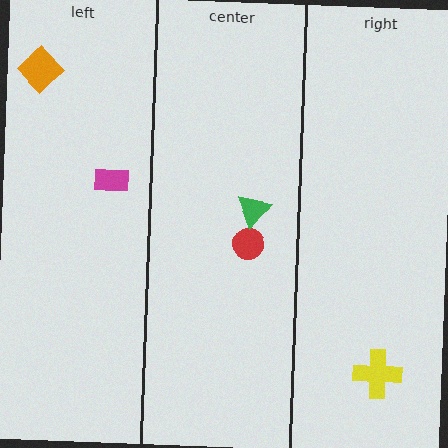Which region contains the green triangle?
The center region.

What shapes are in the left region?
The magenta rectangle, the orange diamond.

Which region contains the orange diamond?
The left region.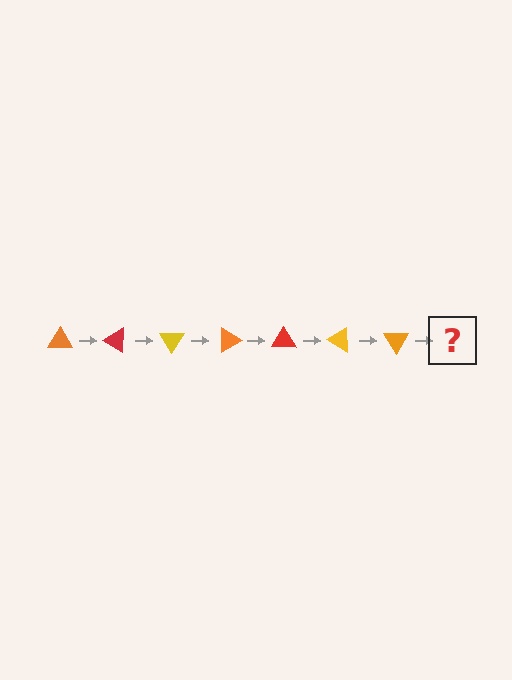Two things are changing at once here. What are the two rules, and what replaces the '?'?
The two rules are that it rotates 30 degrees each step and the color cycles through orange, red, and yellow. The '?' should be a red triangle, rotated 210 degrees from the start.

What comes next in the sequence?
The next element should be a red triangle, rotated 210 degrees from the start.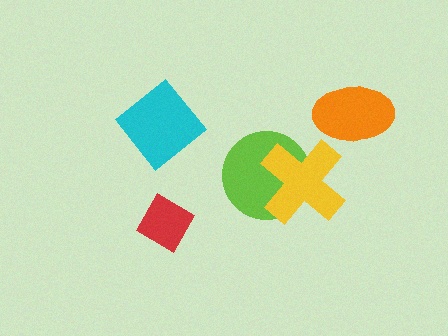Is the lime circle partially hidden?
Yes, it is partially covered by another shape.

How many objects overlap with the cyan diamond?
0 objects overlap with the cyan diamond.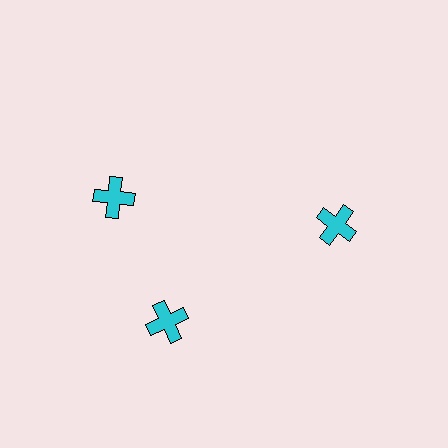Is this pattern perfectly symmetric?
No. The 3 cyan crosses are arranged in a ring, but one element near the 11 o'clock position is rotated out of alignment along the ring, breaking the 3-fold rotational symmetry.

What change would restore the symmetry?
The symmetry would be restored by rotating it back into even spacing with its neighbors so that all 3 crosses sit at equal angles and equal distance from the center.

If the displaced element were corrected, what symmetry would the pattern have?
It would have 3-fold rotational symmetry — the pattern would map onto itself every 120 degrees.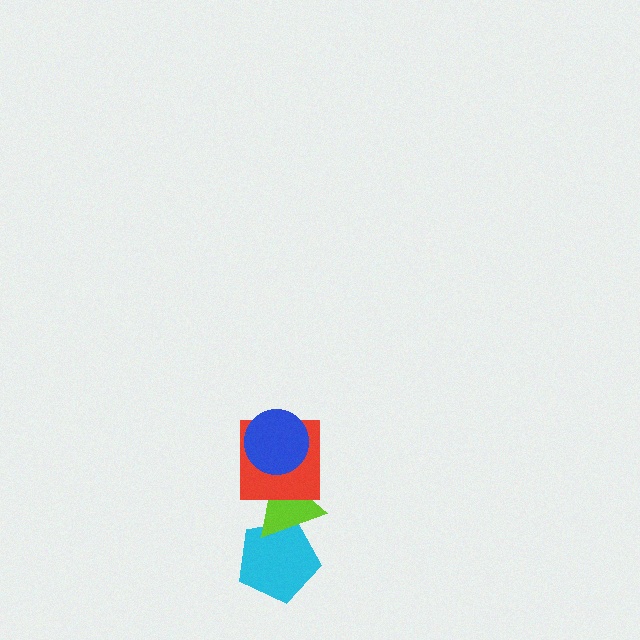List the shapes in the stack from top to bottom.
From top to bottom: the blue circle, the red square, the lime triangle, the cyan pentagon.